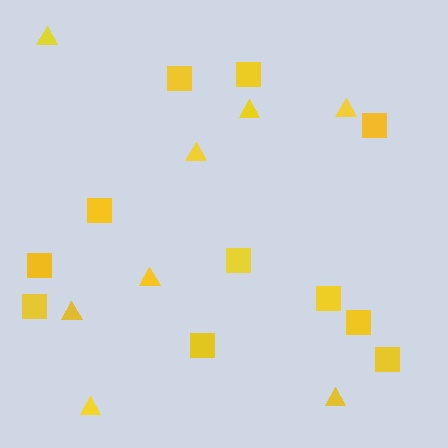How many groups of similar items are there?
There are 2 groups: one group of triangles (8) and one group of squares (11).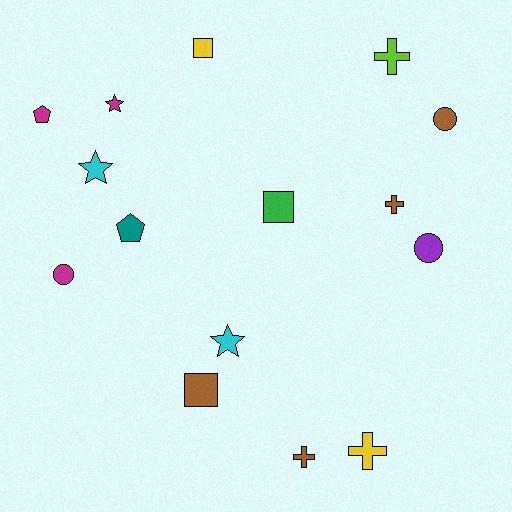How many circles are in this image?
There are 3 circles.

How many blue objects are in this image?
There are no blue objects.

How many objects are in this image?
There are 15 objects.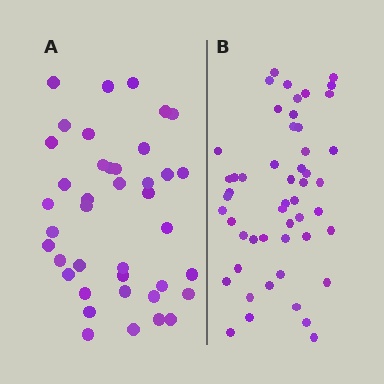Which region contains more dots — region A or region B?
Region B (the right region) has more dots.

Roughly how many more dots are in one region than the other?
Region B has roughly 12 or so more dots than region A.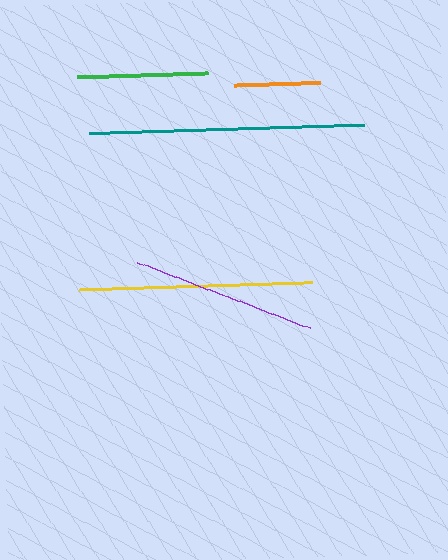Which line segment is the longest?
The teal line is the longest at approximately 276 pixels.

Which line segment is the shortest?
The orange line is the shortest at approximately 86 pixels.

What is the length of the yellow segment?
The yellow segment is approximately 233 pixels long.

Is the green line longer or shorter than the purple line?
The purple line is longer than the green line.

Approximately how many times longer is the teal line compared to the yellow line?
The teal line is approximately 1.2 times the length of the yellow line.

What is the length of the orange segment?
The orange segment is approximately 86 pixels long.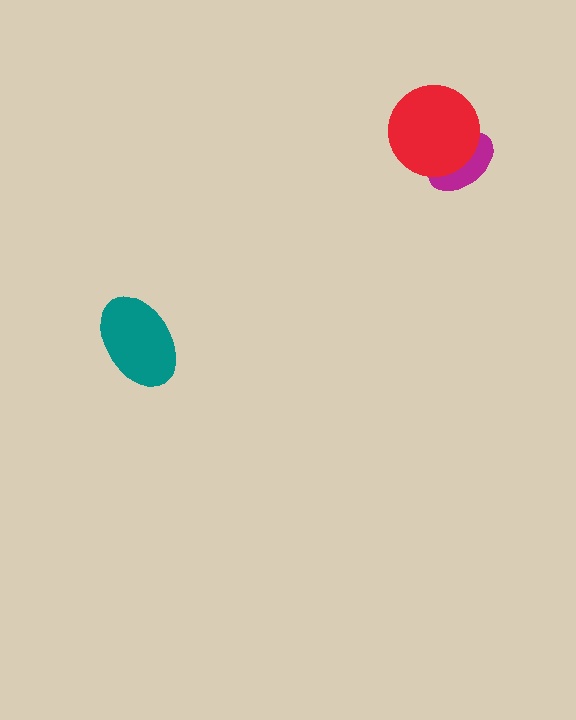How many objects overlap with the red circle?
1 object overlaps with the red circle.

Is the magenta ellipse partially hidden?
Yes, it is partially covered by another shape.